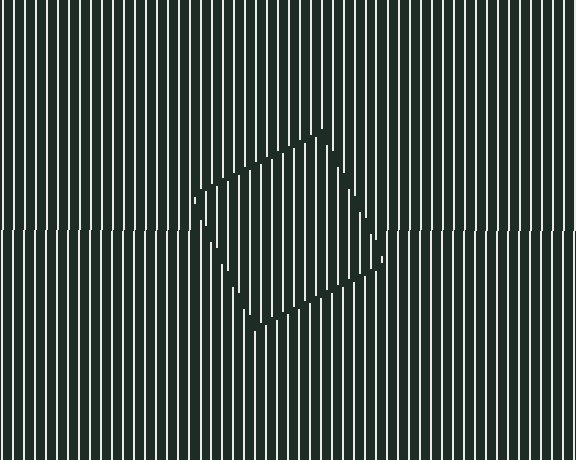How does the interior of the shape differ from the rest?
The interior of the shape contains the same grating, shifted by half a period — the contour is defined by the phase discontinuity where line-ends from the inner and outer gratings abut.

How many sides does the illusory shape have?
4 sides — the line-ends trace a square.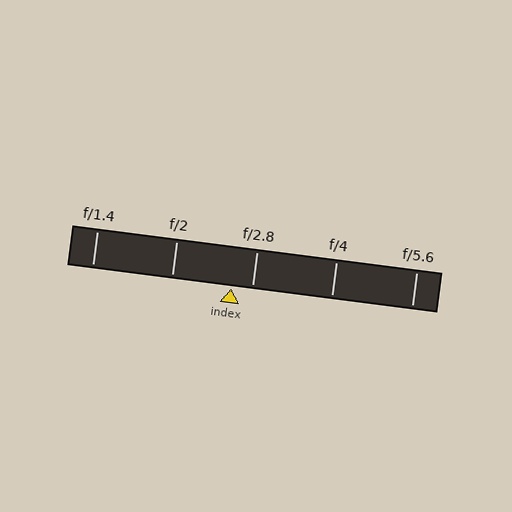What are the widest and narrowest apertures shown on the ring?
The widest aperture shown is f/1.4 and the narrowest is f/5.6.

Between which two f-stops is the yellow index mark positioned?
The index mark is between f/2 and f/2.8.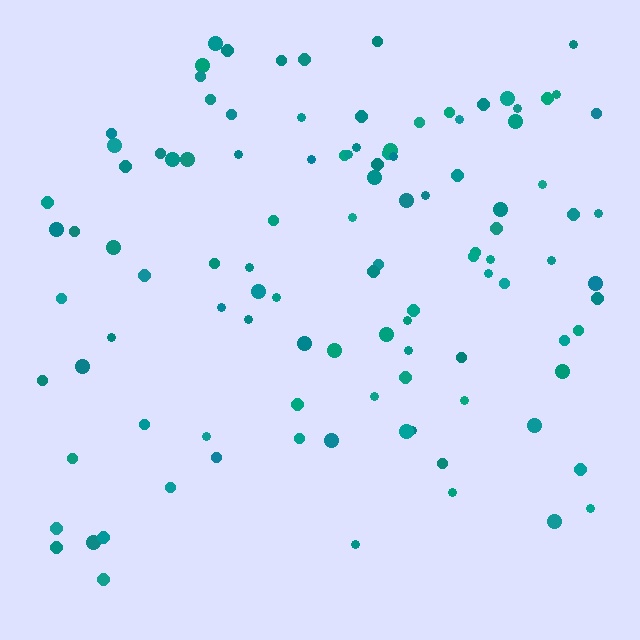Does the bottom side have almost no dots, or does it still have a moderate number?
Still a moderate number, just noticeably fewer than the top.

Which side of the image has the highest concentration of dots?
The top.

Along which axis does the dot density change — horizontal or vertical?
Vertical.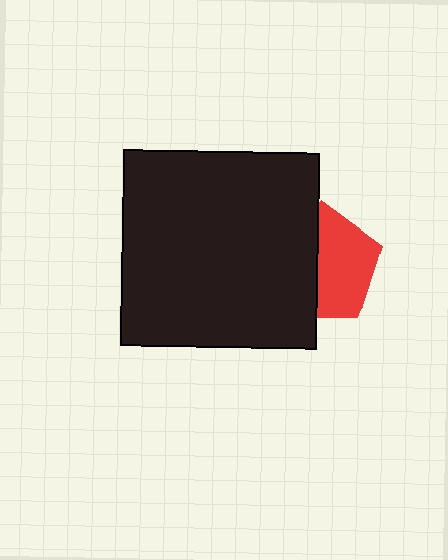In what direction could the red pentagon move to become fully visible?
The red pentagon could move right. That would shift it out from behind the black square entirely.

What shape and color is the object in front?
The object in front is a black square.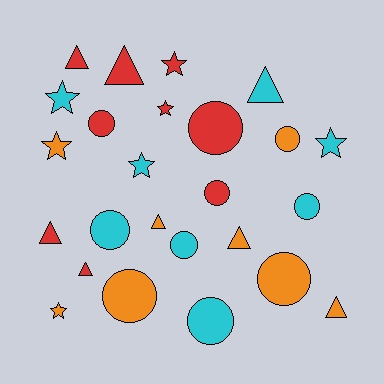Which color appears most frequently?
Red, with 9 objects.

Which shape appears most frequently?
Circle, with 10 objects.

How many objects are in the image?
There are 25 objects.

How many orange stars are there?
There are 2 orange stars.